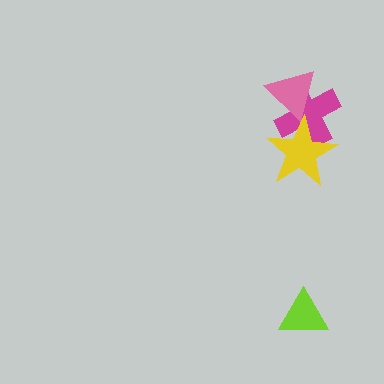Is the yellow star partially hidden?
Yes, it is partially covered by another shape.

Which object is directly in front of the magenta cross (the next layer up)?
The yellow star is directly in front of the magenta cross.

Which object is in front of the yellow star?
The pink triangle is in front of the yellow star.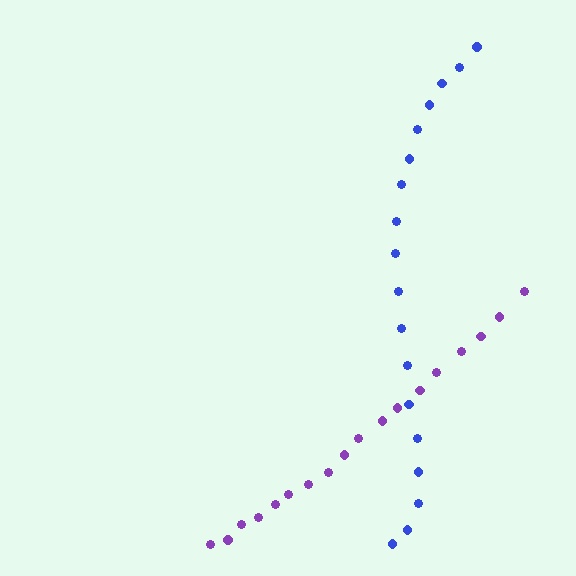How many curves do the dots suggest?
There are 2 distinct paths.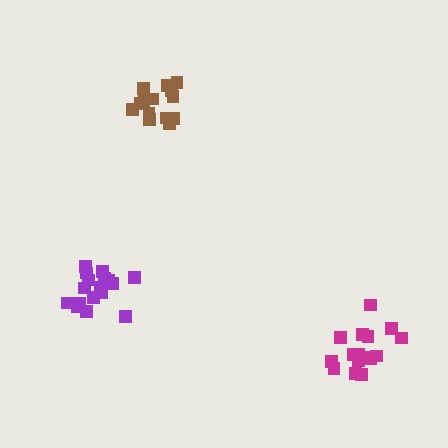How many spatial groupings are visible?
There are 3 spatial groupings.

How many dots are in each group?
Group 1: 17 dots, Group 2: 17 dots, Group 3: 14 dots (48 total).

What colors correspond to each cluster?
The clusters are colored: magenta, purple, brown.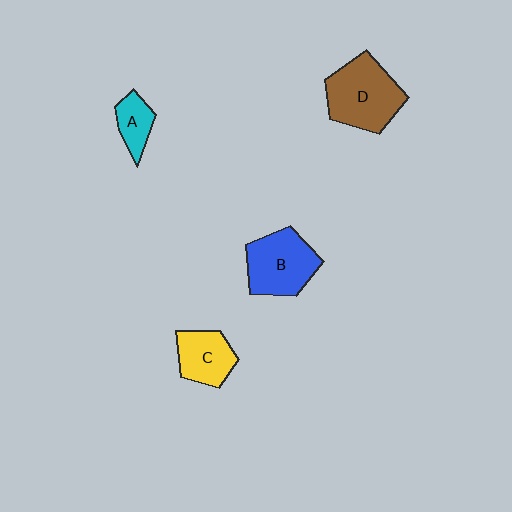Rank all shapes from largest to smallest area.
From largest to smallest: D (brown), B (blue), C (yellow), A (cyan).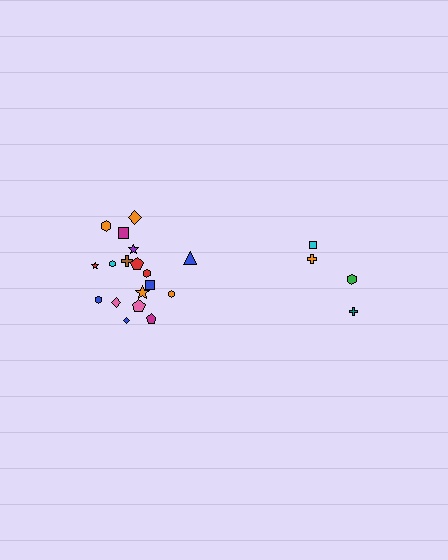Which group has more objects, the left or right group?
The left group.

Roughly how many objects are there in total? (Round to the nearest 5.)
Roughly 20 objects in total.